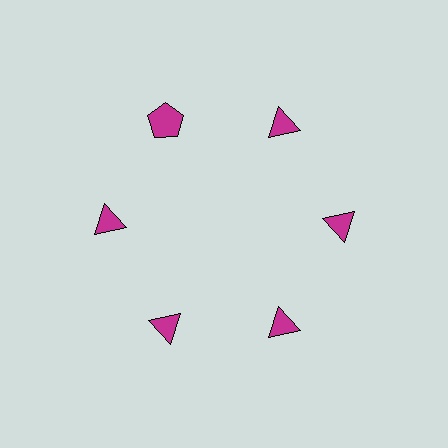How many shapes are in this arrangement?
There are 6 shapes arranged in a ring pattern.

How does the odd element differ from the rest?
It has a different shape: pentagon instead of triangle.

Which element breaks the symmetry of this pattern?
The magenta pentagon at roughly the 11 o'clock position breaks the symmetry. All other shapes are magenta triangles.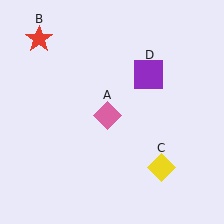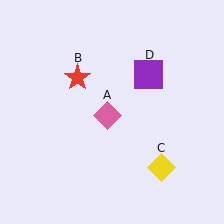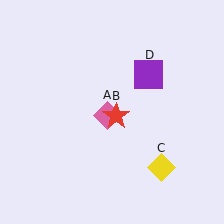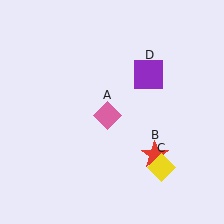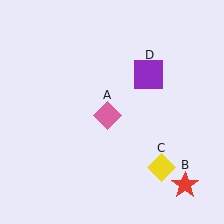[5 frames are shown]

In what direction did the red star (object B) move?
The red star (object B) moved down and to the right.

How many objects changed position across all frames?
1 object changed position: red star (object B).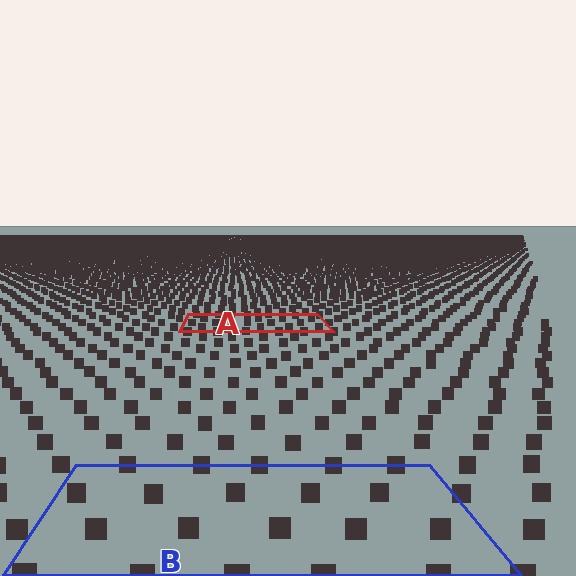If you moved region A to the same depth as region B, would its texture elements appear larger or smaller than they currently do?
They would appear larger. At a closer depth, the same texture elements are projected at a bigger on-screen size.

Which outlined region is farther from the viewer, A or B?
Region A is farther from the viewer — the texture elements inside it appear smaller and more densely packed.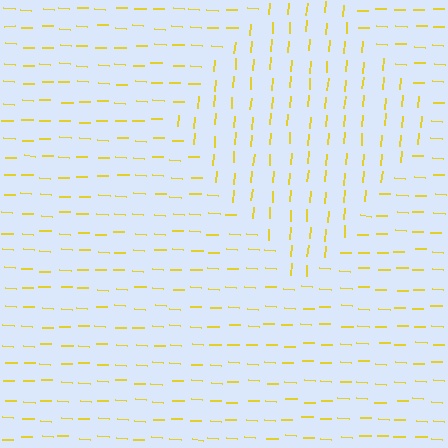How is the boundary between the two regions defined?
The boundary is defined purely by a change in line orientation (approximately 88 degrees difference). All lines are the same color and thickness.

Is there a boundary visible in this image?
Yes, there is a texture boundary formed by a change in line orientation.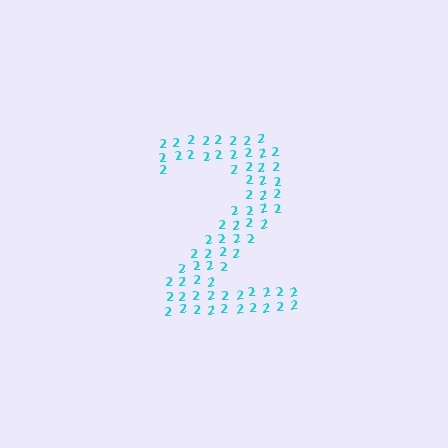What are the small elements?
The small elements are digit 2's.